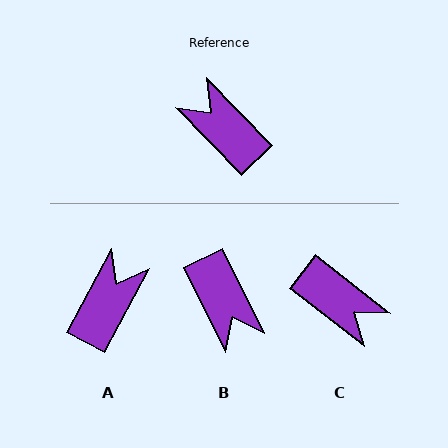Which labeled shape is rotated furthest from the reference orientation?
C, about 172 degrees away.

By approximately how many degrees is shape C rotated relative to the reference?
Approximately 172 degrees clockwise.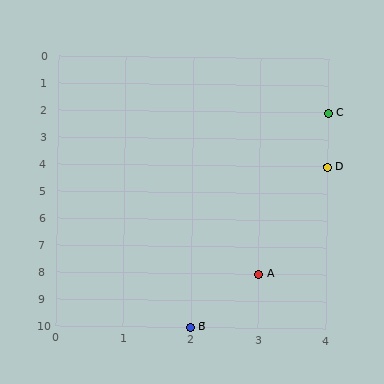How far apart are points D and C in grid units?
Points D and C are 2 rows apart.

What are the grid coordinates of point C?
Point C is at grid coordinates (4, 2).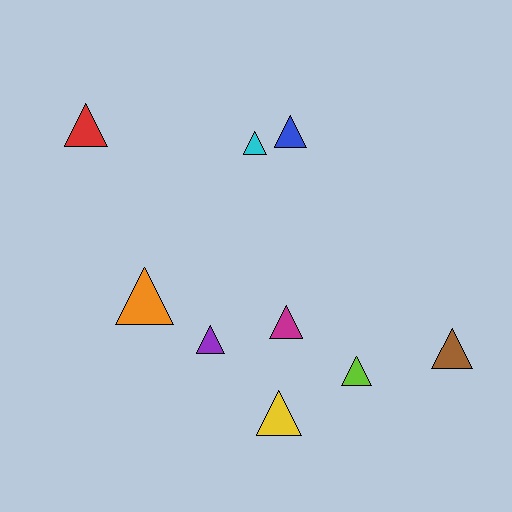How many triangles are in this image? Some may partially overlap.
There are 9 triangles.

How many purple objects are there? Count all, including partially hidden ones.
There is 1 purple object.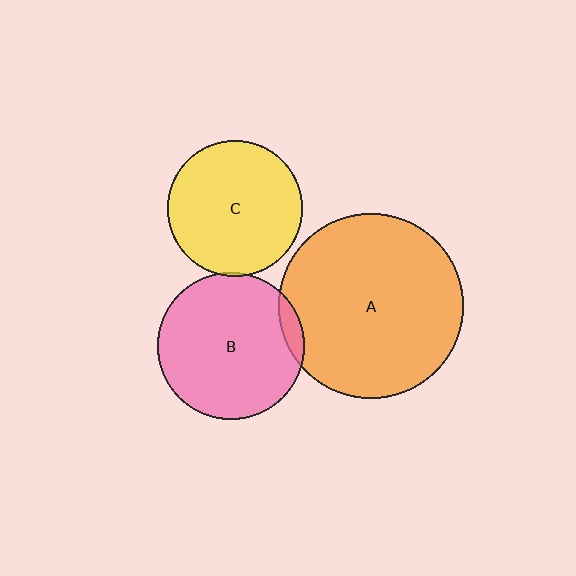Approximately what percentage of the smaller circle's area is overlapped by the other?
Approximately 5%.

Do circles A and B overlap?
Yes.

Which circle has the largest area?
Circle A (orange).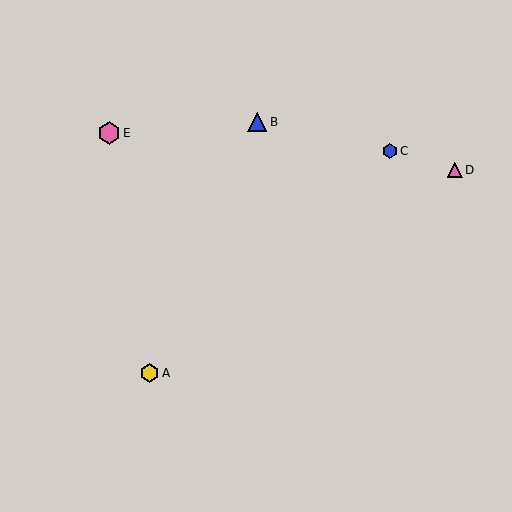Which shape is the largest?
The pink hexagon (labeled E) is the largest.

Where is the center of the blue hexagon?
The center of the blue hexagon is at (390, 151).